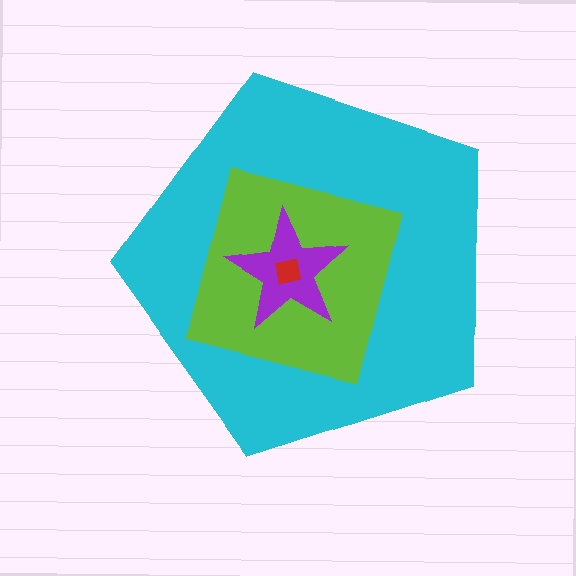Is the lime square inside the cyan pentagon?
Yes.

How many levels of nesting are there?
4.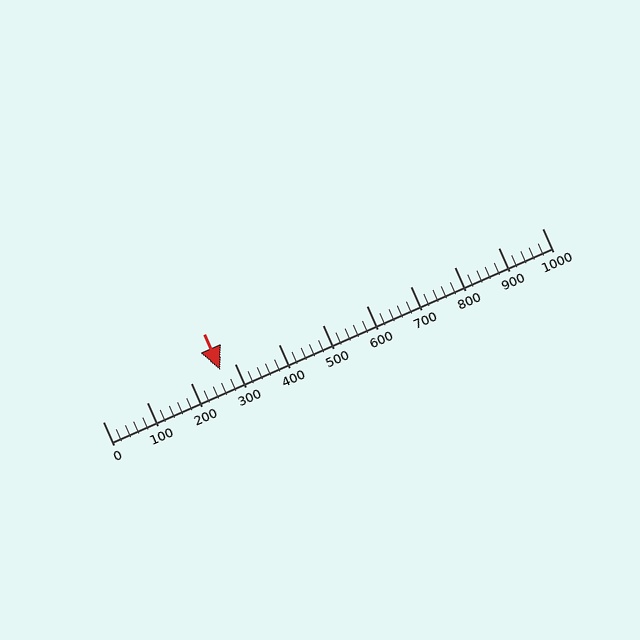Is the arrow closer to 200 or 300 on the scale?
The arrow is closer to 300.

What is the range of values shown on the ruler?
The ruler shows values from 0 to 1000.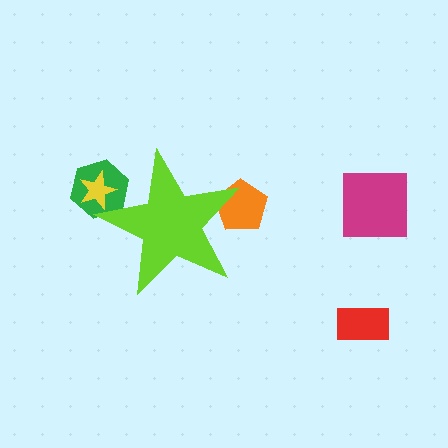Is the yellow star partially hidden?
Yes, the yellow star is partially hidden behind the lime star.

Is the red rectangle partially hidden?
No, the red rectangle is fully visible.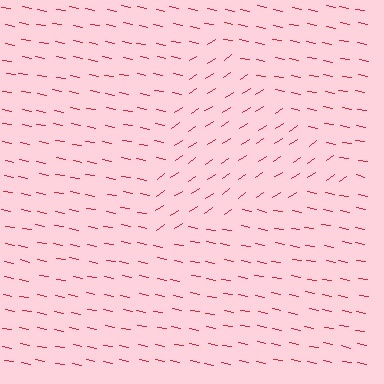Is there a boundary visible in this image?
Yes, there is a texture boundary formed by a change in line orientation.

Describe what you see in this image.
The image is filled with small red line segments. A triangle region in the image has lines oriented differently from the surrounding lines, creating a visible texture boundary.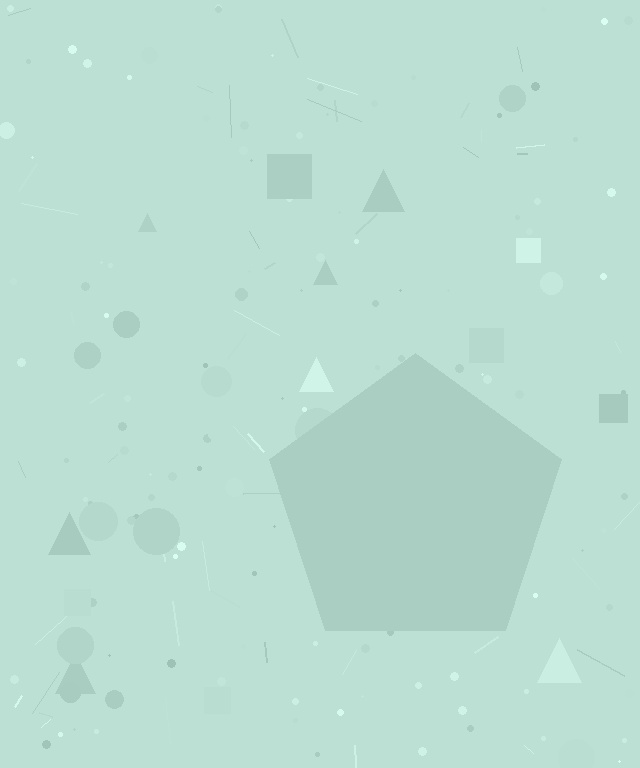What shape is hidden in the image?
A pentagon is hidden in the image.